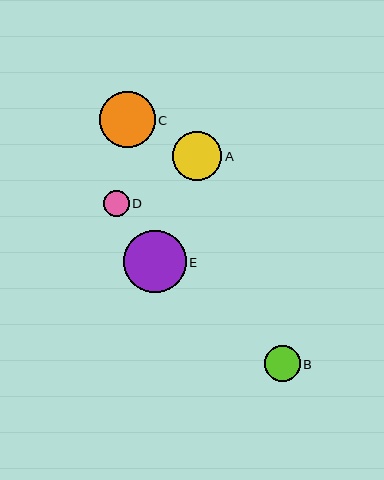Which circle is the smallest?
Circle D is the smallest with a size of approximately 26 pixels.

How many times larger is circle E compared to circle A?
Circle E is approximately 1.3 times the size of circle A.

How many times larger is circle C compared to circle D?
Circle C is approximately 2.1 times the size of circle D.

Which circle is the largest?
Circle E is the largest with a size of approximately 62 pixels.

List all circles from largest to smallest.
From largest to smallest: E, C, A, B, D.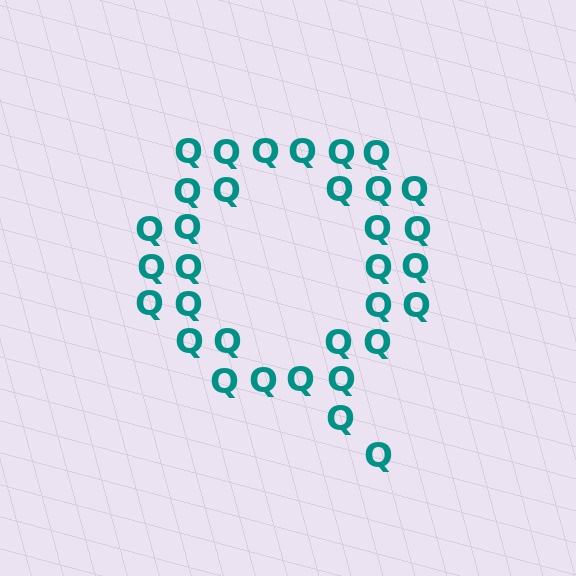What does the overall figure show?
The overall figure shows the letter Q.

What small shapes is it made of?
It is made of small letter Q's.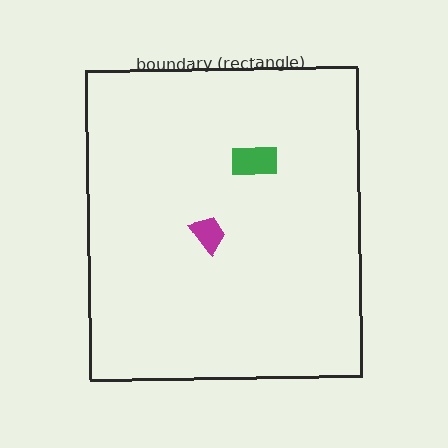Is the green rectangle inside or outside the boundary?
Inside.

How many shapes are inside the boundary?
2 inside, 0 outside.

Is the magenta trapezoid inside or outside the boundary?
Inside.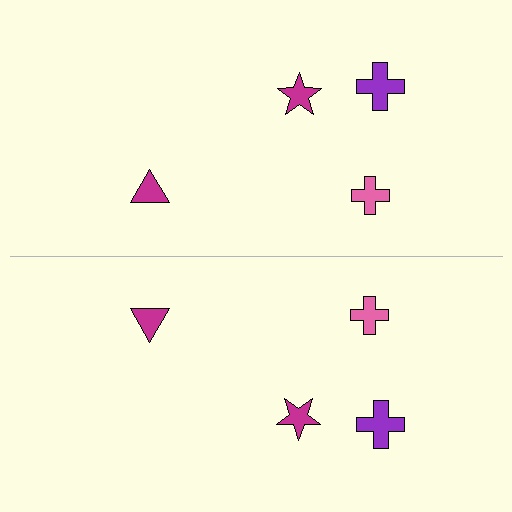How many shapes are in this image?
There are 8 shapes in this image.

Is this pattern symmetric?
Yes, this pattern has bilateral (reflection) symmetry.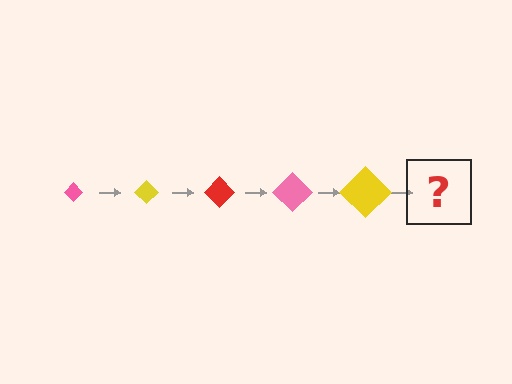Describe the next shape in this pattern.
It should be a red diamond, larger than the previous one.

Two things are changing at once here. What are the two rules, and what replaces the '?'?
The two rules are that the diamond grows larger each step and the color cycles through pink, yellow, and red. The '?' should be a red diamond, larger than the previous one.